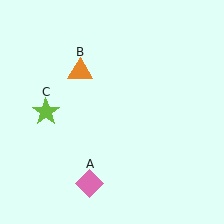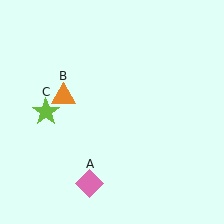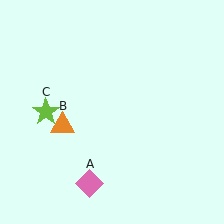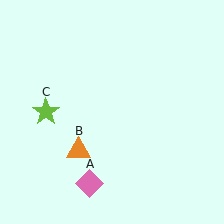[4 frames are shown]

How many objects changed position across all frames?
1 object changed position: orange triangle (object B).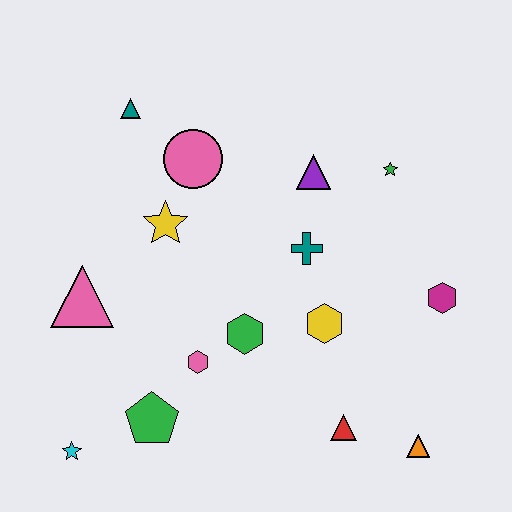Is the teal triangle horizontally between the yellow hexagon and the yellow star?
No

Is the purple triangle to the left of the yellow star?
No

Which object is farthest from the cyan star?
The green star is farthest from the cyan star.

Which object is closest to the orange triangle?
The red triangle is closest to the orange triangle.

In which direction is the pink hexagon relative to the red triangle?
The pink hexagon is to the left of the red triangle.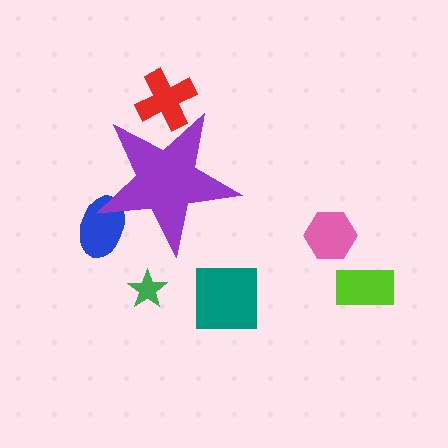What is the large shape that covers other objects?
A purple star.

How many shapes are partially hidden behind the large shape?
2 shapes are partially hidden.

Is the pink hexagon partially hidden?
No, the pink hexagon is fully visible.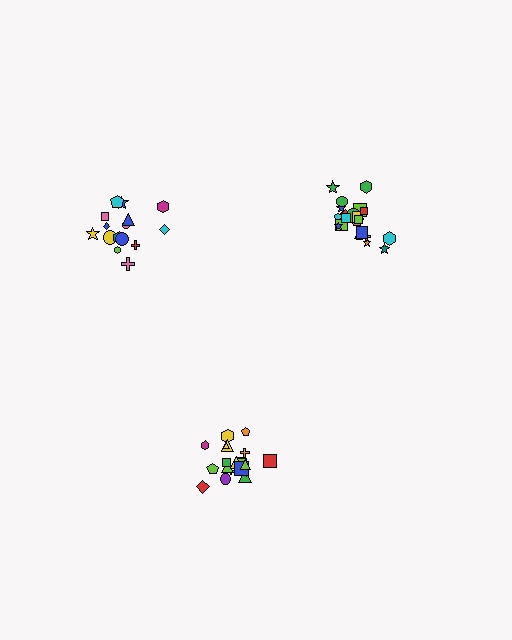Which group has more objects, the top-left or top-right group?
The top-right group.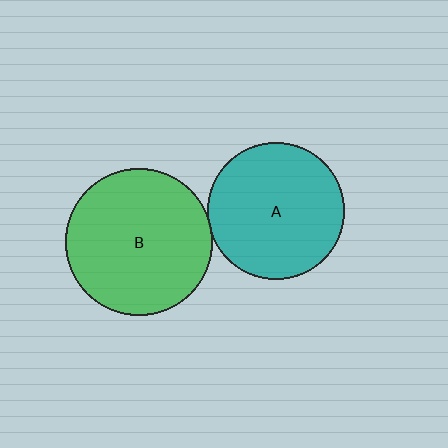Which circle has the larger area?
Circle B (green).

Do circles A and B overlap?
Yes.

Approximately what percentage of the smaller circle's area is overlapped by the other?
Approximately 5%.